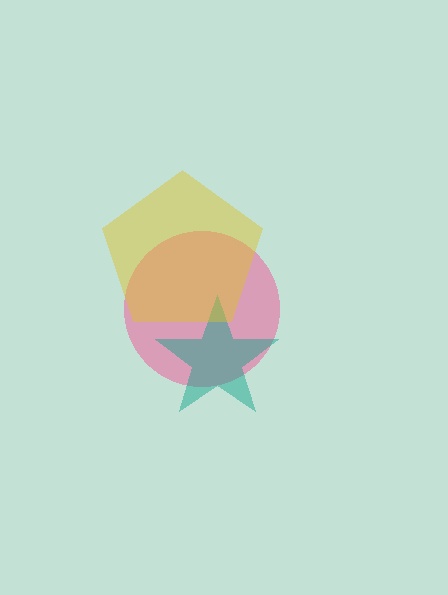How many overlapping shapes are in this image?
There are 3 overlapping shapes in the image.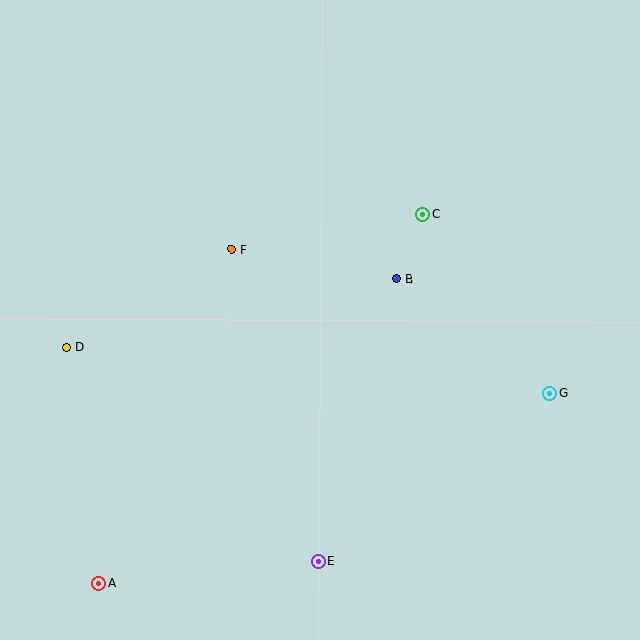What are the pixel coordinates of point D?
Point D is at (66, 347).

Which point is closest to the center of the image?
Point B at (396, 279) is closest to the center.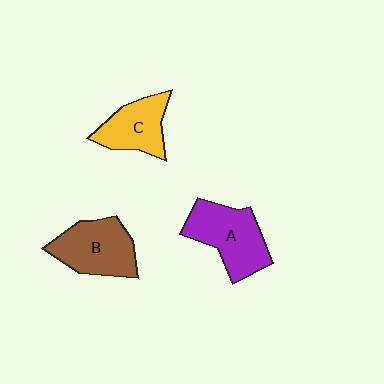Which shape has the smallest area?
Shape C (yellow).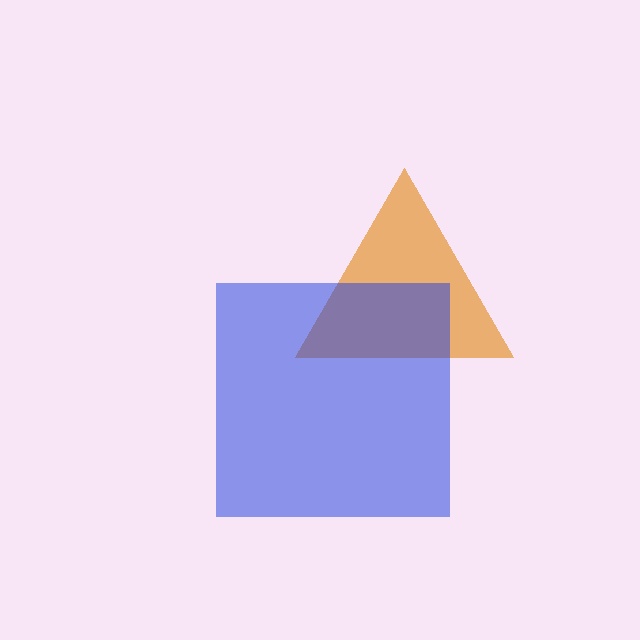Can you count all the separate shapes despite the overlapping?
Yes, there are 2 separate shapes.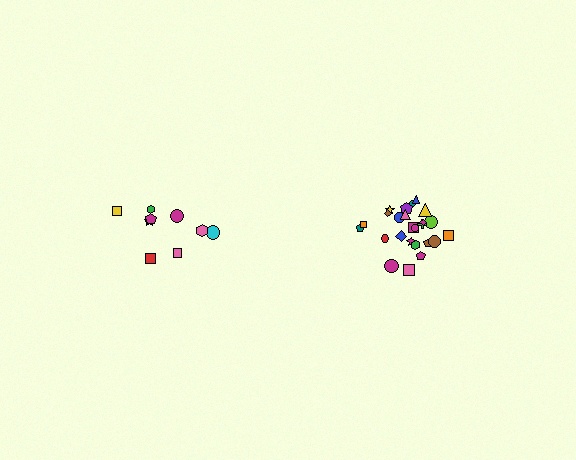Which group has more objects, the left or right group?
The right group.